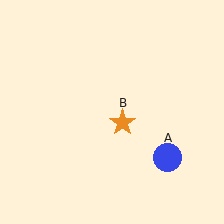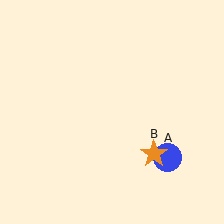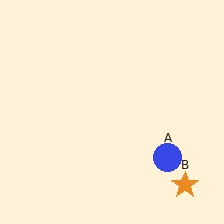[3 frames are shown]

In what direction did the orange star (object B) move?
The orange star (object B) moved down and to the right.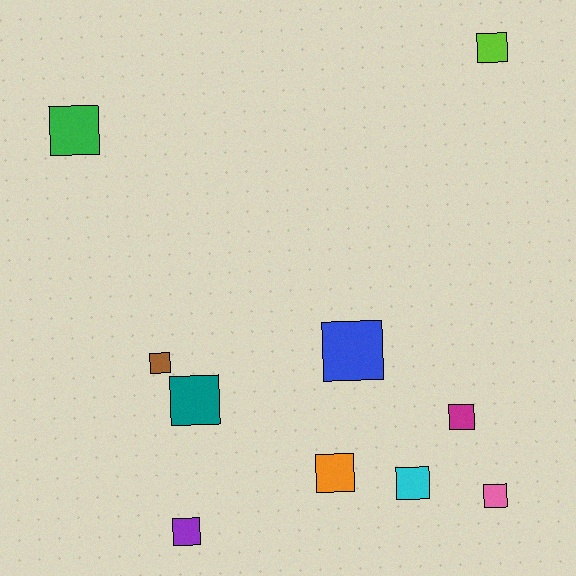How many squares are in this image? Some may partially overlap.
There are 10 squares.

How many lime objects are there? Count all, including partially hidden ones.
There is 1 lime object.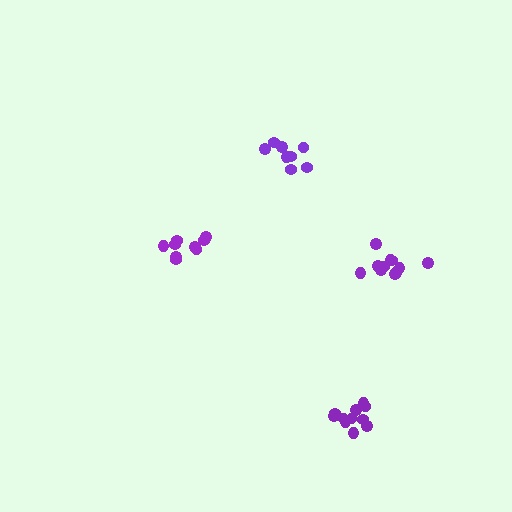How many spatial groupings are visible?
There are 4 spatial groupings.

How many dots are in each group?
Group 1: 12 dots, Group 2: 11 dots, Group 3: 8 dots, Group 4: 9 dots (40 total).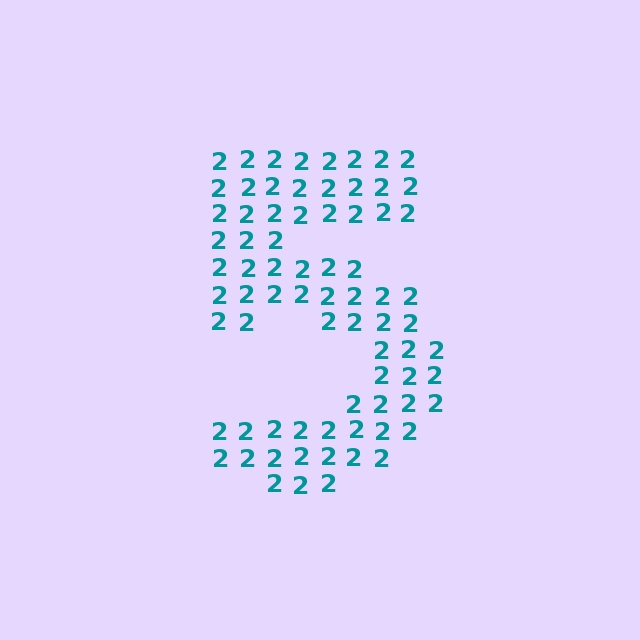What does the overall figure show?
The overall figure shows the digit 5.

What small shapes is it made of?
It is made of small digit 2's.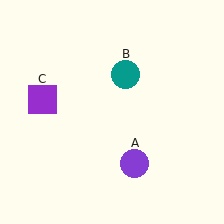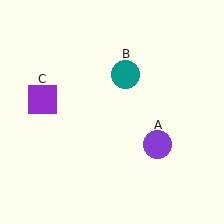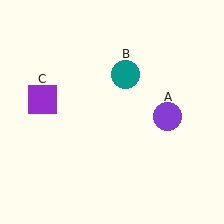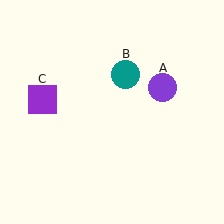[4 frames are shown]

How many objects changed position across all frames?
1 object changed position: purple circle (object A).